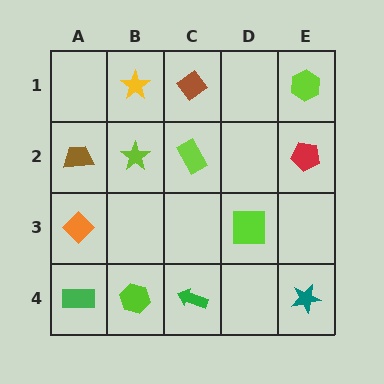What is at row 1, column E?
A lime hexagon.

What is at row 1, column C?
A brown diamond.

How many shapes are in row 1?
3 shapes.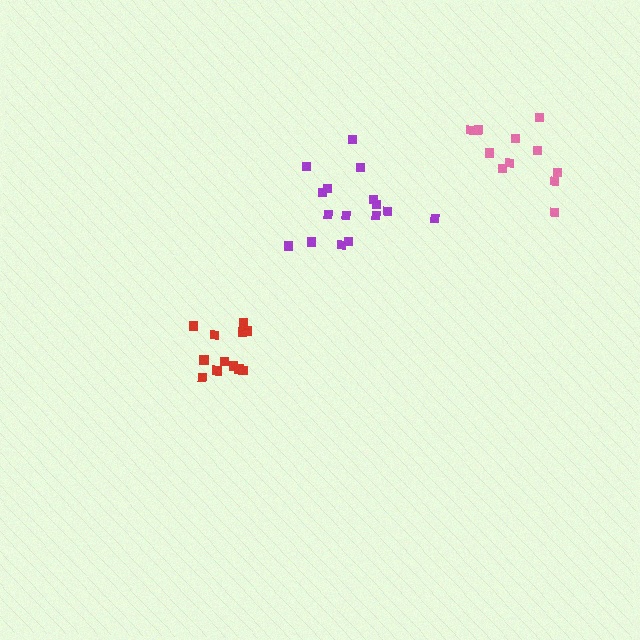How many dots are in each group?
Group 1: 12 dots, Group 2: 16 dots, Group 3: 11 dots (39 total).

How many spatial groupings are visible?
There are 3 spatial groupings.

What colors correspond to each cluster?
The clusters are colored: red, purple, pink.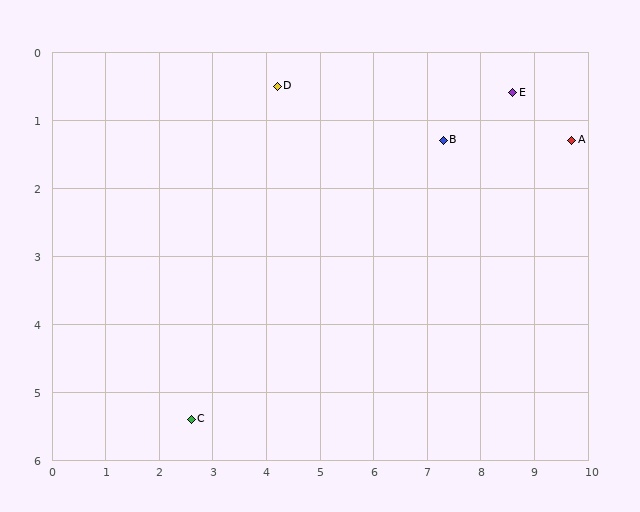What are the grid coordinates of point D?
Point D is at approximately (4.2, 0.5).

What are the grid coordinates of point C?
Point C is at approximately (2.6, 5.4).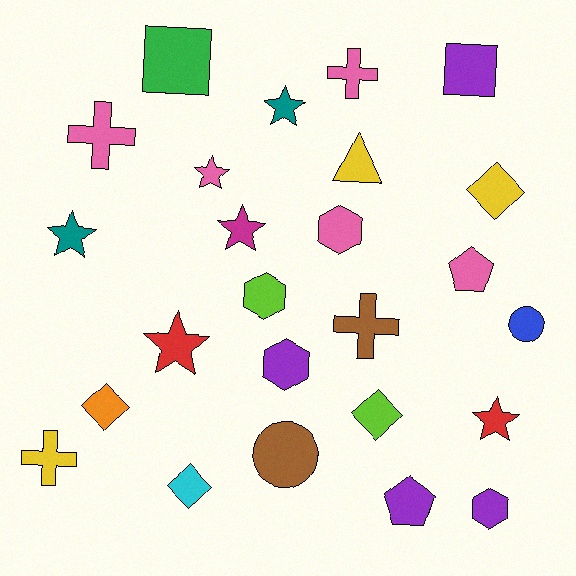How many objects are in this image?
There are 25 objects.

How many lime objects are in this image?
There are 2 lime objects.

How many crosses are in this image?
There are 4 crosses.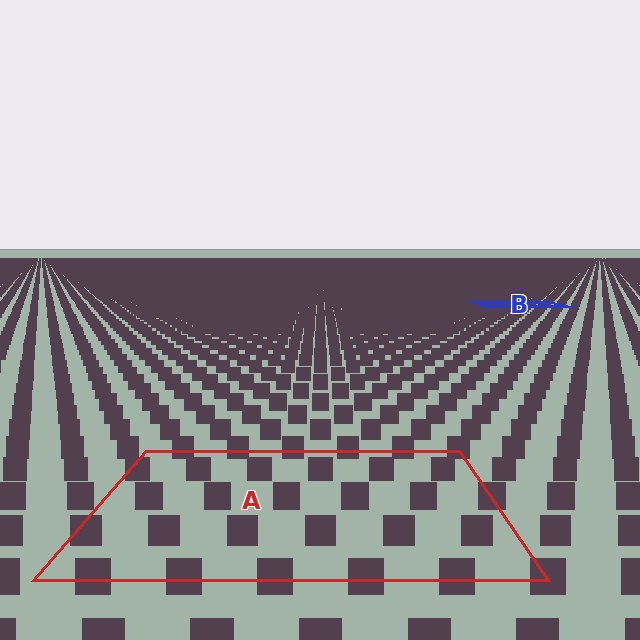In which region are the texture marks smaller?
The texture marks are smaller in region B, because it is farther away.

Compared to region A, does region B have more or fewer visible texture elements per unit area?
Region B has more texture elements per unit area — they are packed more densely because it is farther away.